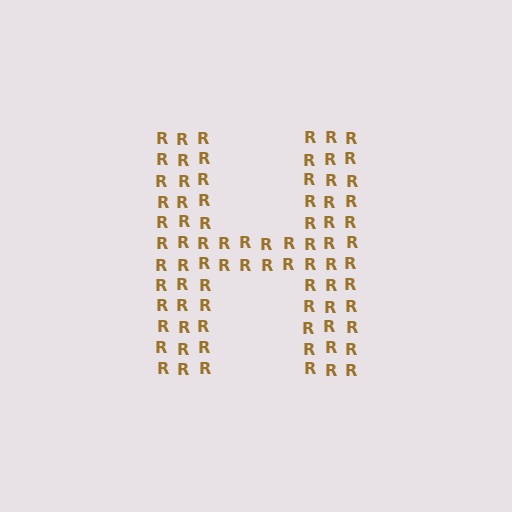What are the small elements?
The small elements are letter R's.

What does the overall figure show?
The overall figure shows the letter H.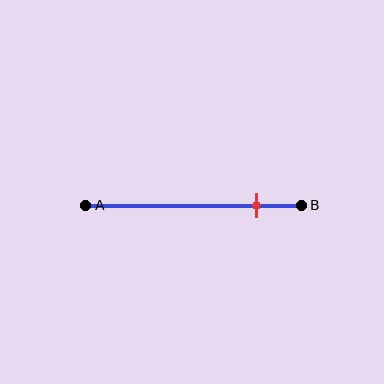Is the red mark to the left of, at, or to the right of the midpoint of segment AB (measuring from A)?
The red mark is to the right of the midpoint of segment AB.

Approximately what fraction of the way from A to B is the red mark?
The red mark is approximately 80% of the way from A to B.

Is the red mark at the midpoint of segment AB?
No, the mark is at about 80% from A, not at the 50% midpoint.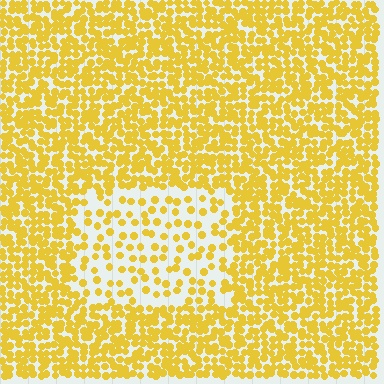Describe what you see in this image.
The image contains small yellow elements arranged at two different densities. A rectangle-shaped region is visible where the elements are less densely packed than the surrounding area.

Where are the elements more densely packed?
The elements are more densely packed outside the rectangle boundary.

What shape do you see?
I see a rectangle.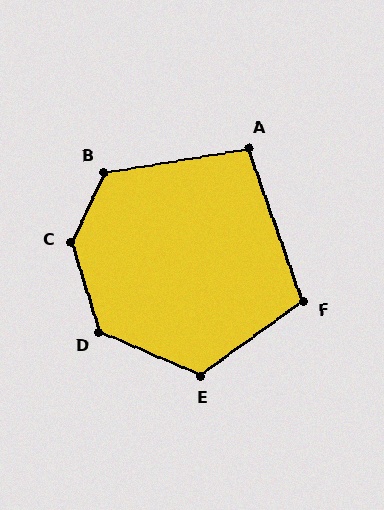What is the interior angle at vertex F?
Approximately 106 degrees (obtuse).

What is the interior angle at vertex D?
Approximately 130 degrees (obtuse).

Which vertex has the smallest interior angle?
A, at approximately 100 degrees.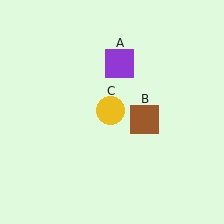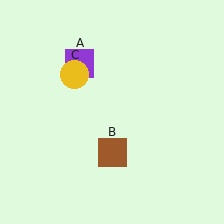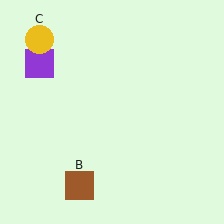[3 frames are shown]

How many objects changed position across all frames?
3 objects changed position: purple square (object A), brown square (object B), yellow circle (object C).